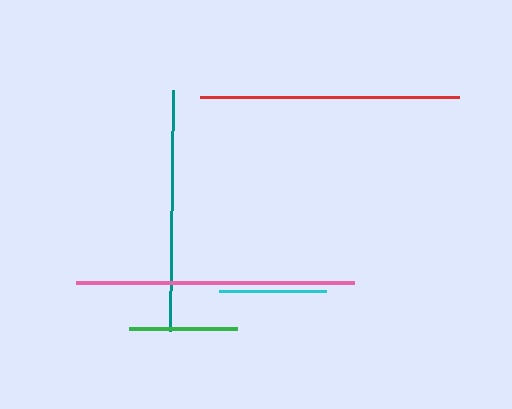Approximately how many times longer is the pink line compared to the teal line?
The pink line is approximately 1.2 times the length of the teal line.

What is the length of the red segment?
The red segment is approximately 259 pixels long.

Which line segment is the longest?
The pink line is the longest at approximately 278 pixels.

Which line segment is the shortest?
The cyan line is the shortest at approximately 106 pixels.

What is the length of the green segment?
The green segment is approximately 107 pixels long.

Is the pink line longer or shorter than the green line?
The pink line is longer than the green line.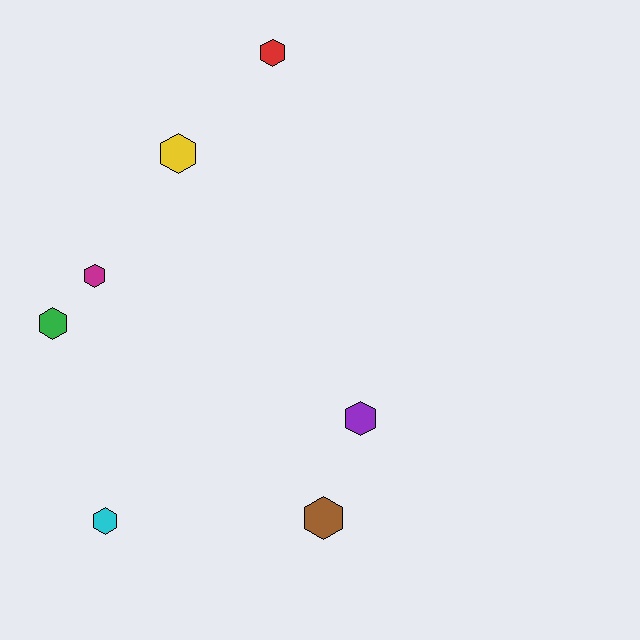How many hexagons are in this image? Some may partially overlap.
There are 7 hexagons.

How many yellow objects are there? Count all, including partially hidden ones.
There is 1 yellow object.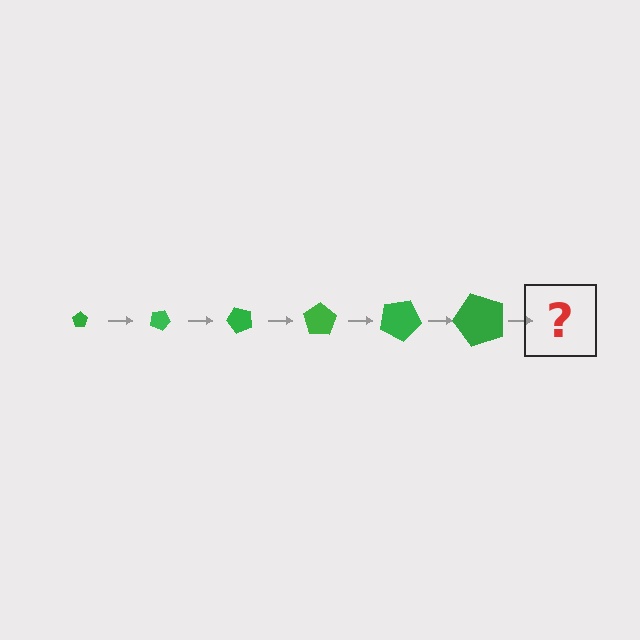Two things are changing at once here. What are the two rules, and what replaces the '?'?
The two rules are that the pentagon grows larger each step and it rotates 25 degrees each step. The '?' should be a pentagon, larger than the previous one and rotated 150 degrees from the start.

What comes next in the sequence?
The next element should be a pentagon, larger than the previous one and rotated 150 degrees from the start.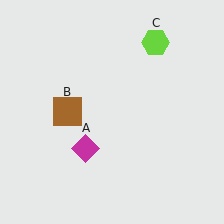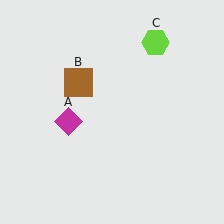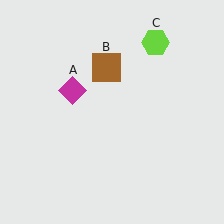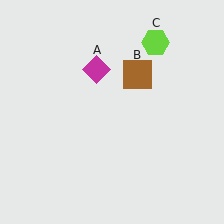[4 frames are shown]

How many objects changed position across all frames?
2 objects changed position: magenta diamond (object A), brown square (object B).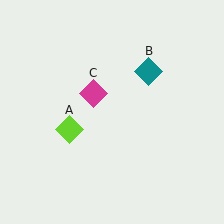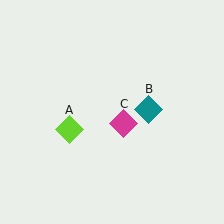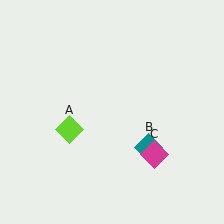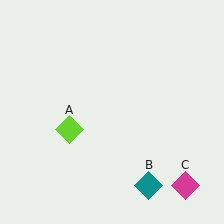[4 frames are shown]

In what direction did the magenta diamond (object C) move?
The magenta diamond (object C) moved down and to the right.